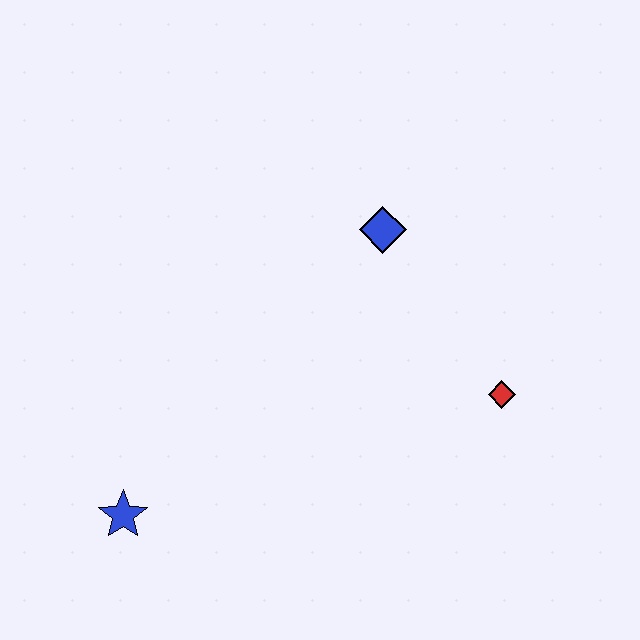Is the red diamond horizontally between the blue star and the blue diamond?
No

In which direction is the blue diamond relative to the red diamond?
The blue diamond is above the red diamond.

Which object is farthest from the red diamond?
The blue star is farthest from the red diamond.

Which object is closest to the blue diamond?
The red diamond is closest to the blue diamond.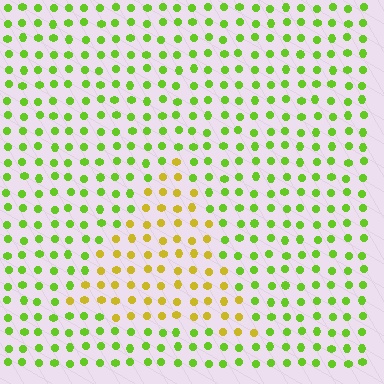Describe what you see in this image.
The image is filled with small lime elements in a uniform arrangement. A triangle-shaped region is visible where the elements are tinted to a slightly different hue, forming a subtle color boundary.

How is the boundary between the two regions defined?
The boundary is defined purely by a slight shift in hue (about 43 degrees). Spacing, size, and orientation are identical on both sides.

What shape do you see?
I see a triangle.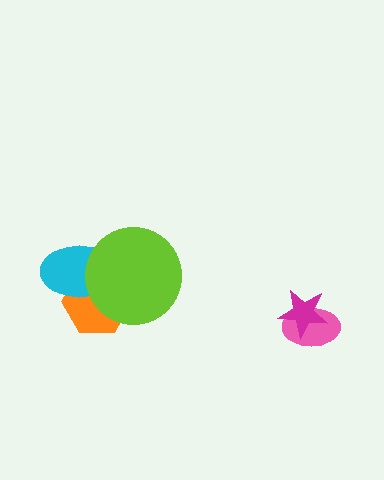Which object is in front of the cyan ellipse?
The lime circle is in front of the cyan ellipse.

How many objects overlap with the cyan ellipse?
2 objects overlap with the cyan ellipse.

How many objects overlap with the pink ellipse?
1 object overlaps with the pink ellipse.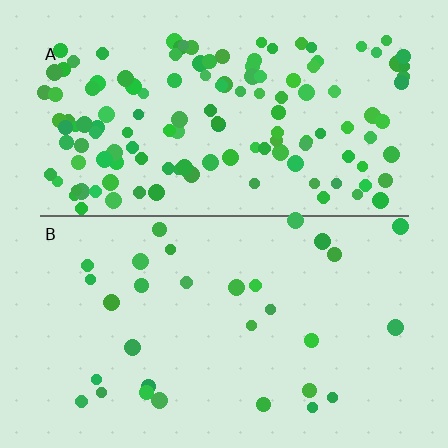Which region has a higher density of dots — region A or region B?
A (the top).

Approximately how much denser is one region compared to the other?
Approximately 4.3× — region A over region B.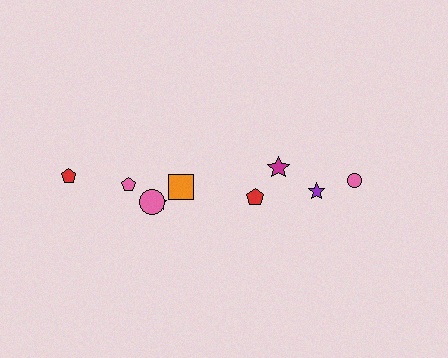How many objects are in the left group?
There are 6 objects.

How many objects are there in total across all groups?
There are 10 objects.